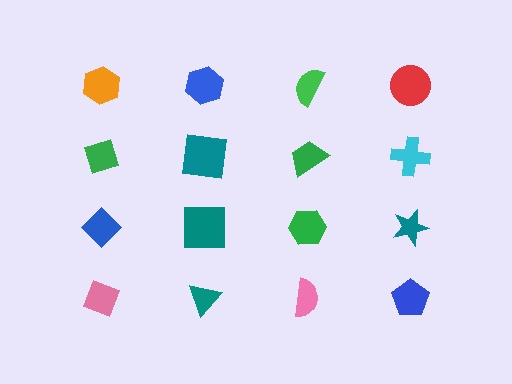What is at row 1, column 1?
An orange hexagon.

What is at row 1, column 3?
A green semicircle.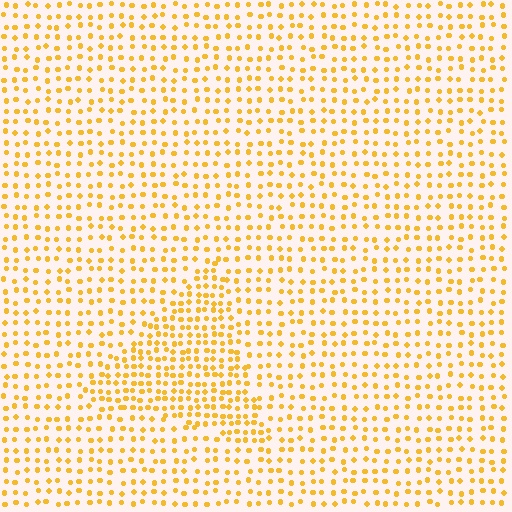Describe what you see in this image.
The image contains small yellow elements arranged at two different densities. A triangle-shaped region is visible where the elements are more densely packed than the surrounding area.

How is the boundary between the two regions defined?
The boundary is defined by a change in element density (approximately 1.7x ratio). All elements are the same color, size, and shape.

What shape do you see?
I see a triangle.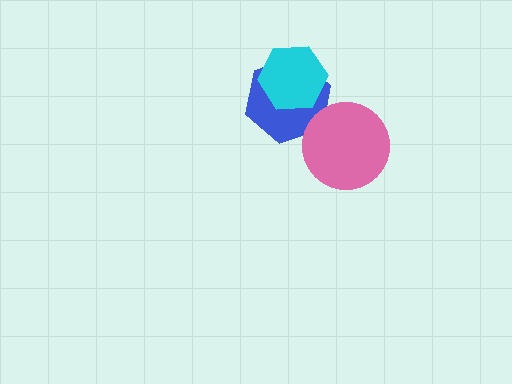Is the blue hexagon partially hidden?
Yes, it is partially covered by another shape.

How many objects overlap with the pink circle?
1 object overlaps with the pink circle.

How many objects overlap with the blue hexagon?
2 objects overlap with the blue hexagon.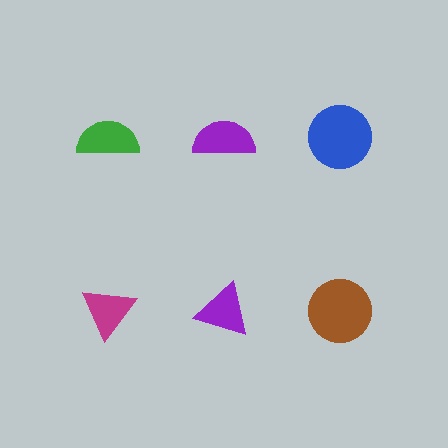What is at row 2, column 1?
A magenta triangle.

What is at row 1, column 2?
A purple semicircle.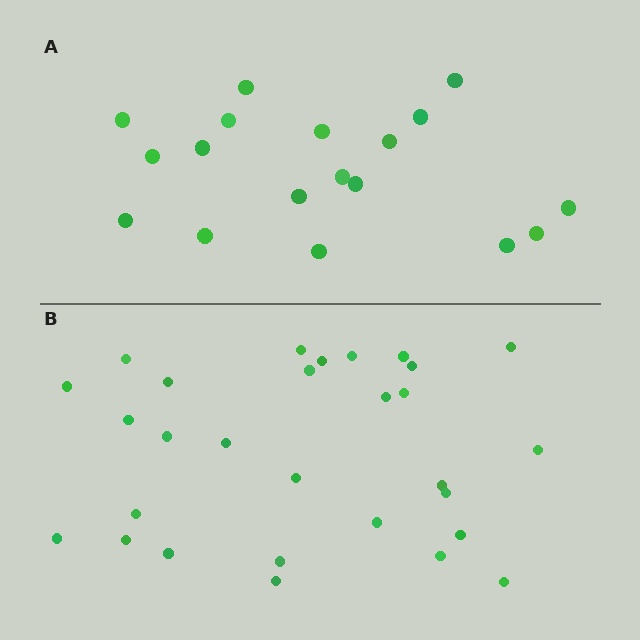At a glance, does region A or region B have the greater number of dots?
Region B (the bottom region) has more dots.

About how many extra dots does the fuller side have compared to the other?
Region B has roughly 12 or so more dots than region A.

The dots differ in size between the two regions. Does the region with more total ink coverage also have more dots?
No. Region A has more total ink coverage because its dots are larger, but region B actually contains more individual dots. Total area can be misleading — the number of items is what matters here.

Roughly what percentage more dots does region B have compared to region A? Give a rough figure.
About 60% more.